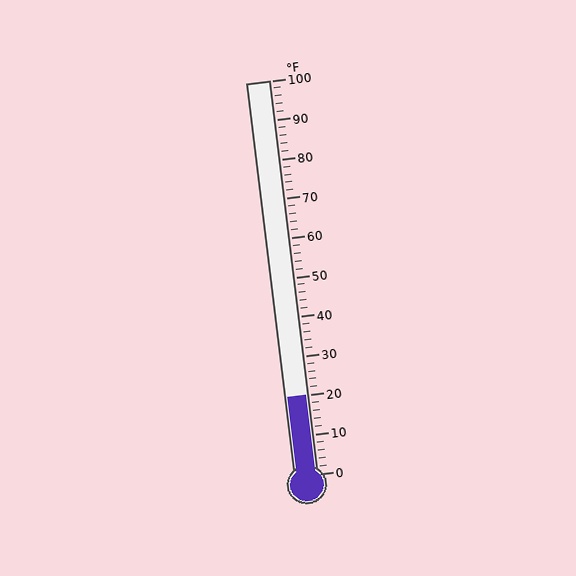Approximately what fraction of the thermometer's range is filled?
The thermometer is filled to approximately 20% of its range.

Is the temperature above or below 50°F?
The temperature is below 50°F.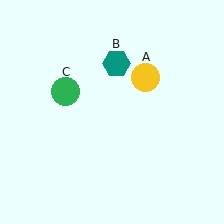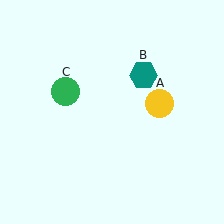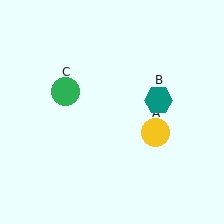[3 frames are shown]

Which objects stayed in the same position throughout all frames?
Green circle (object C) remained stationary.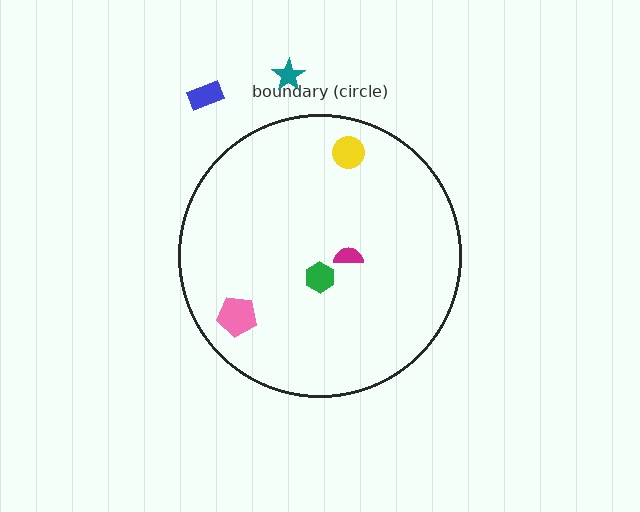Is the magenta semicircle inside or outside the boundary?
Inside.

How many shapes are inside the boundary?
4 inside, 2 outside.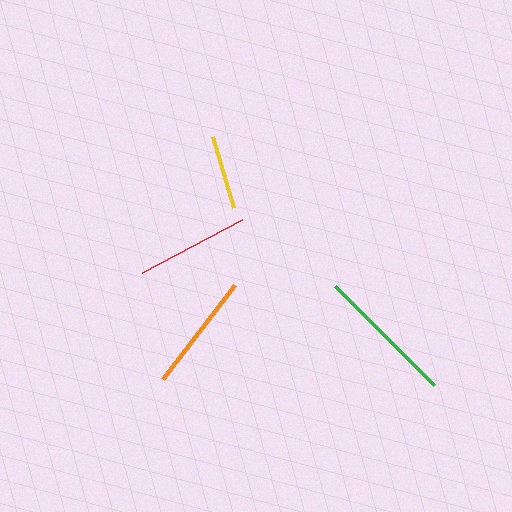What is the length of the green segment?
The green segment is approximately 141 pixels long.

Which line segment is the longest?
The green line is the longest at approximately 141 pixels.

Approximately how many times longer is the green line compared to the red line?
The green line is approximately 1.2 times the length of the red line.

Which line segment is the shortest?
The yellow line is the shortest at approximately 74 pixels.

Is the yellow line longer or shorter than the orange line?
The orange line is longer than the yellow line.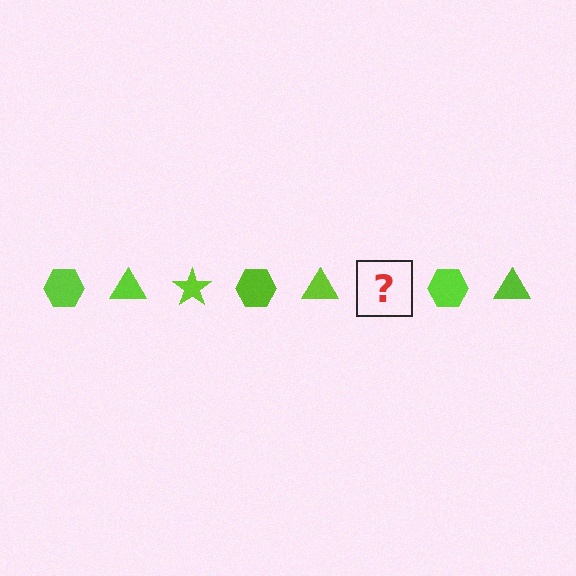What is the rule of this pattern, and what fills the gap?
The rule is that the pattern cycles through hexagon, triangle, star shapes in lime. The gap should be filled with a lime star.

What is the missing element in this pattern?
The missing element is a lime star.